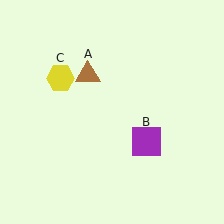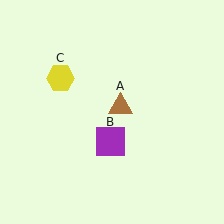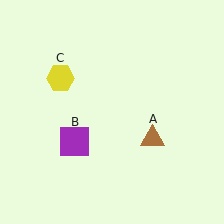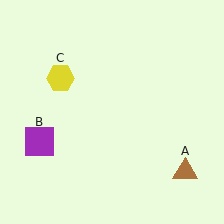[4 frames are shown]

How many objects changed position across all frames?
2 objects changed position: brown triangle (object A), purple square (object B).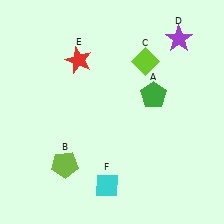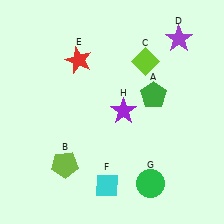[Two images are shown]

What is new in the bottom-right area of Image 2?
A green circle (G) was added in the bottom-right area of Image 2.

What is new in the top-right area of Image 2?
A purple star (H) was added in the top-right area of Image 2.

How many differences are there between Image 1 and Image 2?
There are 2 differences between the two images.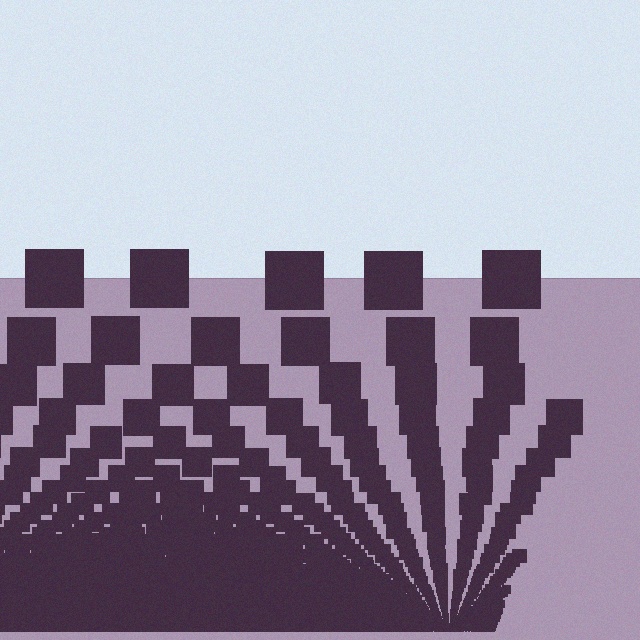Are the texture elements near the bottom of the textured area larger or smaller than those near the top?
Smaller. The gradient is inverted — elements near the bottom are smaller and denser.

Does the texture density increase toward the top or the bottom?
Density increases toward the bottom.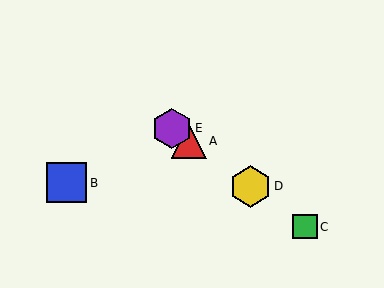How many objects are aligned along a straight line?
4 objects (A, C, D, E) are aligned along a straight line.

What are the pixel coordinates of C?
Object C is at (305, 227).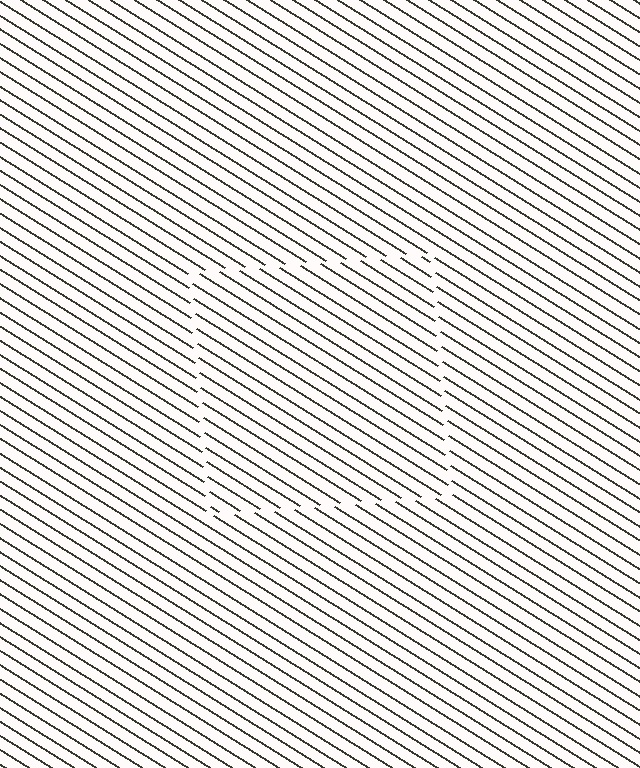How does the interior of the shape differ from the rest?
The interior of the shape contains the same grating, shifted by half a period — the contour is defined by the phase discontinuity where line-ends from the inner and outer gratings abut.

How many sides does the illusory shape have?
4 sides — the line-ends trace a square.